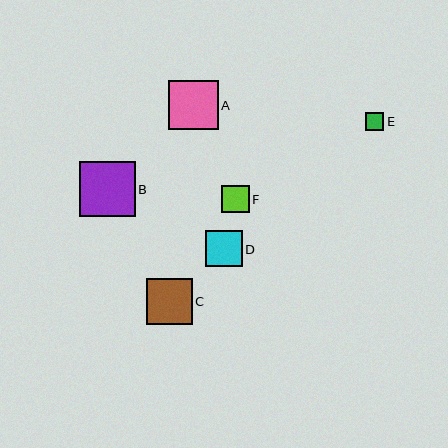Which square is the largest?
Square B is the largest with a size of approximately 55 pixels.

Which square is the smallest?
Square E is the smallest with a size of approximately 18 pixels.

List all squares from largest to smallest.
From largest to smallest: B, A, C, D, F, E.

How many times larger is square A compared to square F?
Square A is approximately 1.8 times the size of square F.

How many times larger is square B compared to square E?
Square B is approximately 3.0 times the size of square E.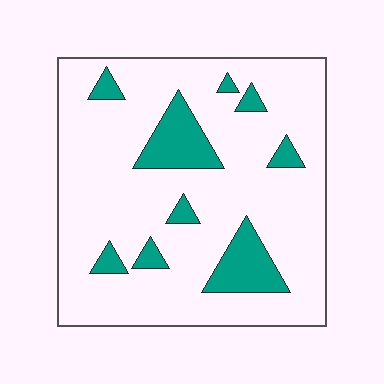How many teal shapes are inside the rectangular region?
9.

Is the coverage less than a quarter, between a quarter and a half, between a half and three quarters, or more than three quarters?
Less than a quarter.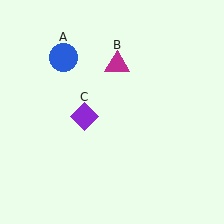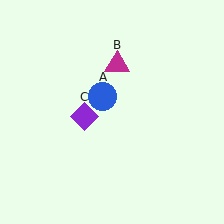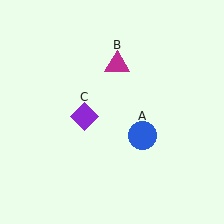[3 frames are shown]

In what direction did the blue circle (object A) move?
The blue circle (object A) moved down and to the right.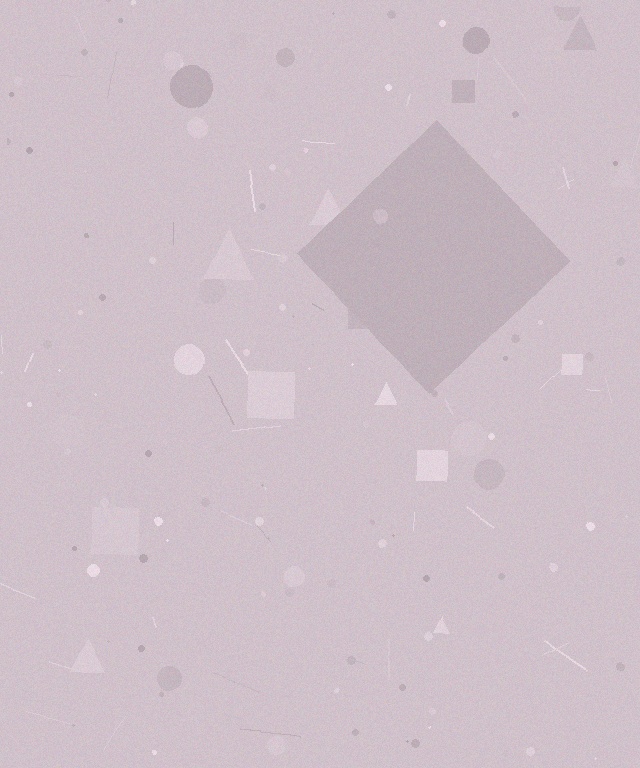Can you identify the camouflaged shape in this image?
The camouflaged shape is a diamond.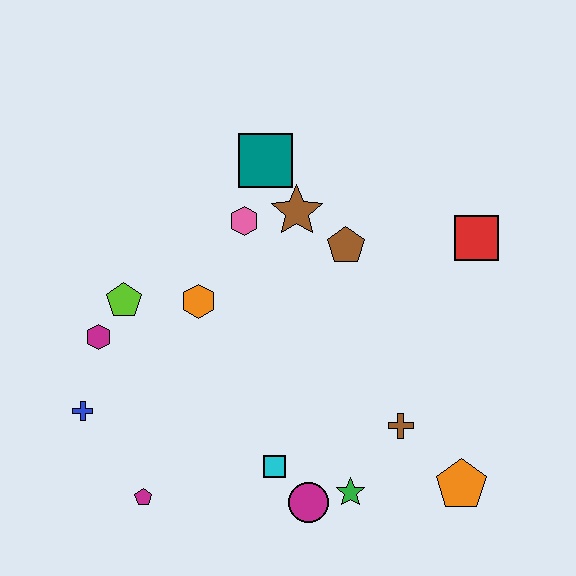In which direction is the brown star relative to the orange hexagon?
The brown star is to the right of the orange hexagon.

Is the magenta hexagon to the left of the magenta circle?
Yes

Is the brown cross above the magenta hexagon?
No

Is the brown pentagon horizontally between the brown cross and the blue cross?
Yes